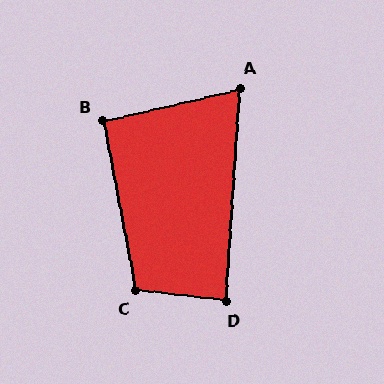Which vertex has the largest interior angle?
C, at approximately 107 degrees.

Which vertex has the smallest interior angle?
A, at approximately 73 degrees.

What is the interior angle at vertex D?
Approximately 88 degrees (approximately right).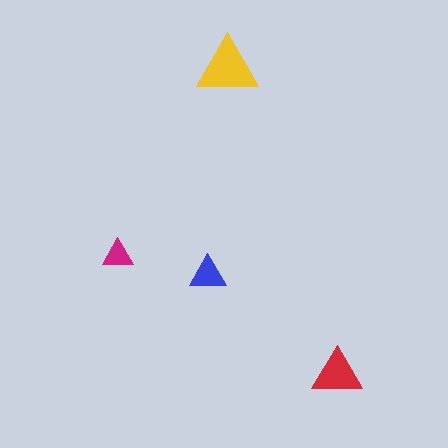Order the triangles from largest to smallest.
the yellow one, the red one, the blue one, the magenta one.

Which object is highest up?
The yellow triangle is topmost.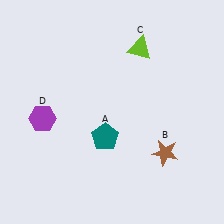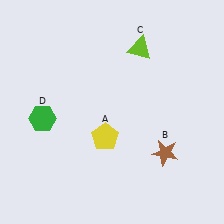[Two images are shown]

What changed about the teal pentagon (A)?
In Image 1, A is teal. In Image 2, it changed to yellow.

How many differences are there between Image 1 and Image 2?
There are 2 differences between the two images.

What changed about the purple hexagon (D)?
In Image 1, D is purple. In Image 2, it changed to green.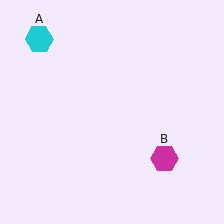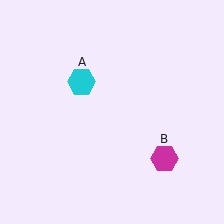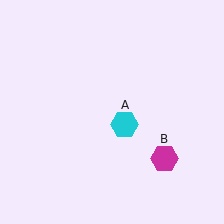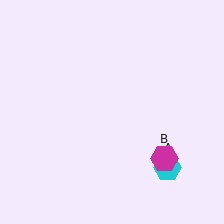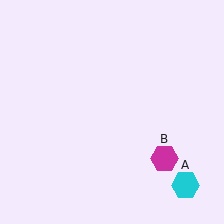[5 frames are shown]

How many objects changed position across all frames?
1 object changed position: cyan hexagon (object A).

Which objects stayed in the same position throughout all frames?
Magenta hexagon (object B) remained stationary.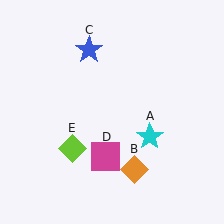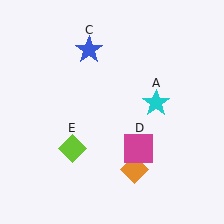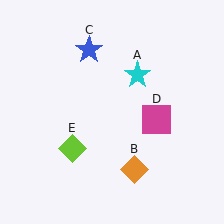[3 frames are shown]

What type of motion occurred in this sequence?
The cyan star (object A), magenta square (object D) rotated counterclockwise around the center of the scene.